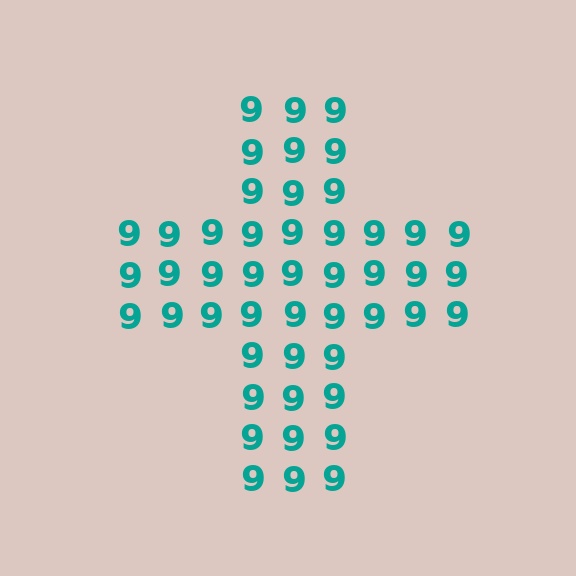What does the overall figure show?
The overall figure shows a cross.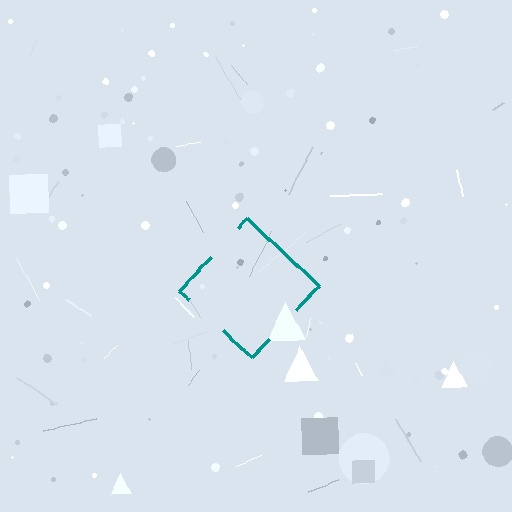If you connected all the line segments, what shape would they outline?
They would outline a diamond.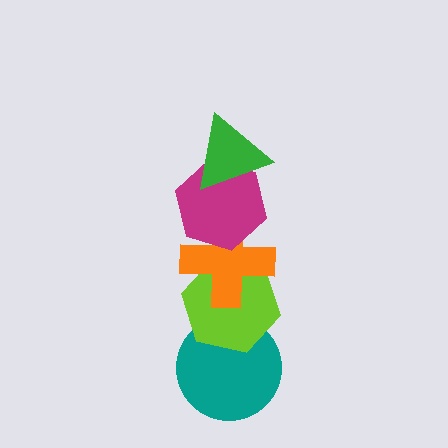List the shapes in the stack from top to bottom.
From top to bottom: the green triangle, the magenta hexagon, the orange cross, the lime hexagon, the teal circle.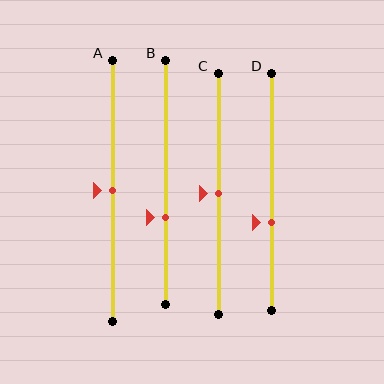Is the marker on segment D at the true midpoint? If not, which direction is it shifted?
No, the marker on segment D is shifted downward by about 13% of the segment length.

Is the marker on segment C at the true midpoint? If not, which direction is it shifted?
Yes, the marker on segment C is at the true midpoint.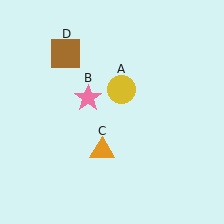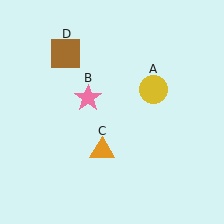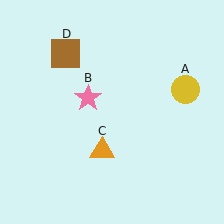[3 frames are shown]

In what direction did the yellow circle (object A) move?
The yellow circle (object A) moved right.